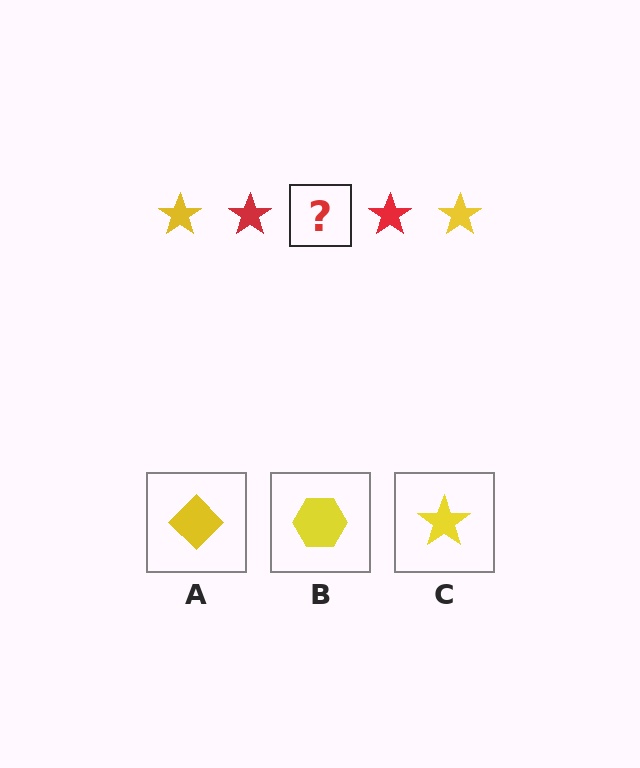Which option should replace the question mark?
Option C.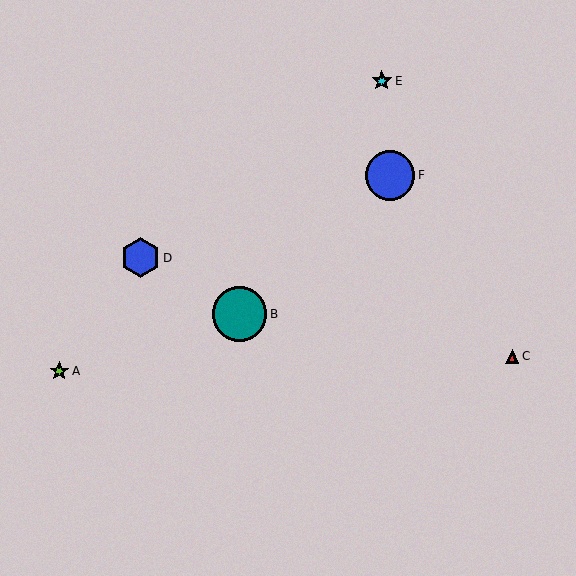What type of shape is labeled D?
Shape D is a blue hexagon.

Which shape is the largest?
The teal circle (labeled B) is the largest.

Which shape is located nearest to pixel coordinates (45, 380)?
The lime star (labeled A) at (59, 371) is nearest to that location.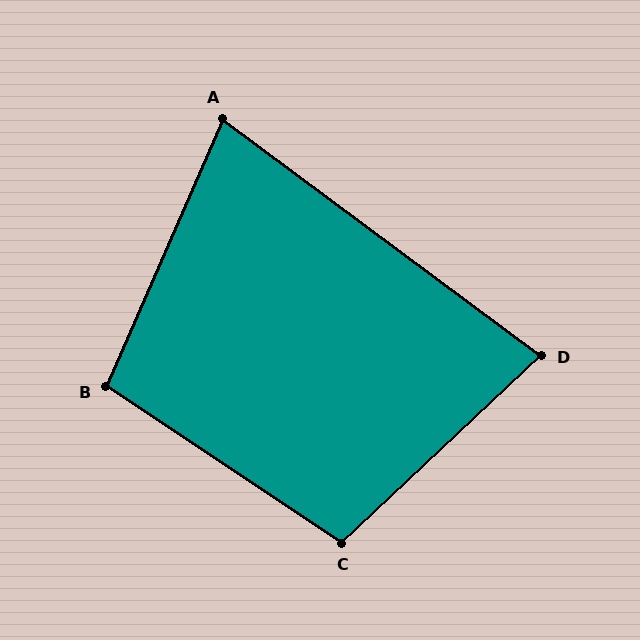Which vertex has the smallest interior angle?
A, at approximately 77 degrees.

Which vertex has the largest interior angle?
C, at approximately 103 degrees.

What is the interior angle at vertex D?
Approximately 80 degrees (acute).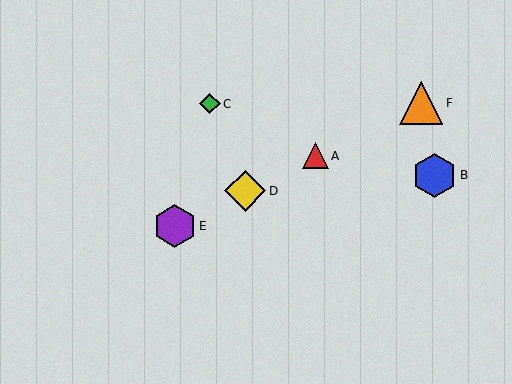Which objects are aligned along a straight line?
Objects A, D, E, F are aligned along a straight line.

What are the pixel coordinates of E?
Object E is at (175, 226).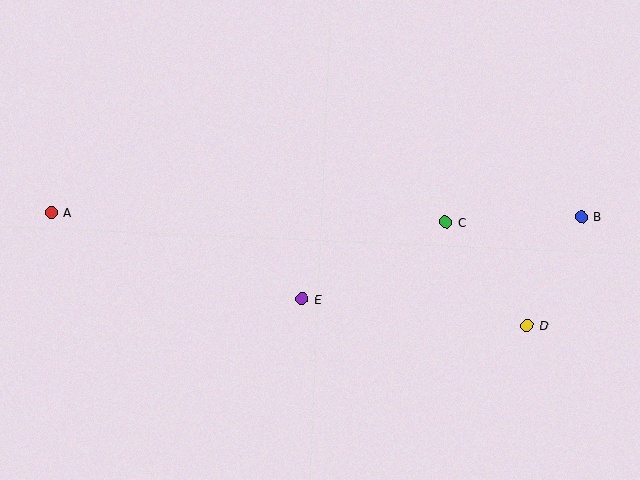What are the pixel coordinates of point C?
Point C is at (446, 222).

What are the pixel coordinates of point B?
Point B is at (582, 217).